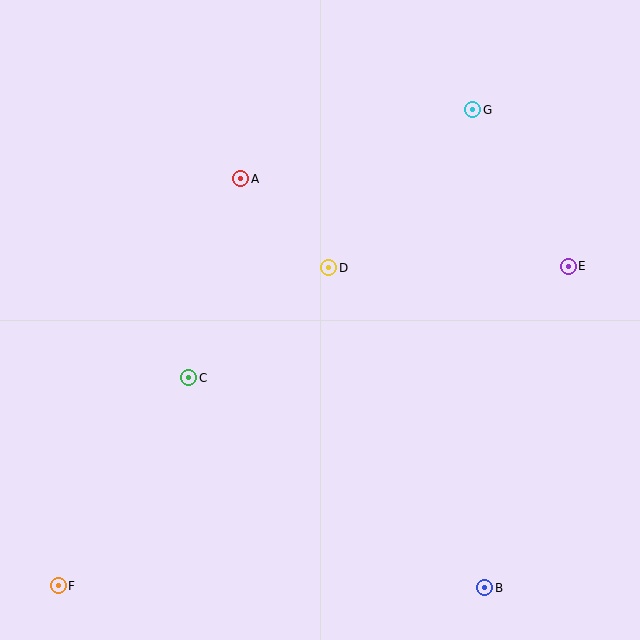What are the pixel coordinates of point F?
Point F is at (58, 586).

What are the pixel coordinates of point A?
Point A is at (241, 179).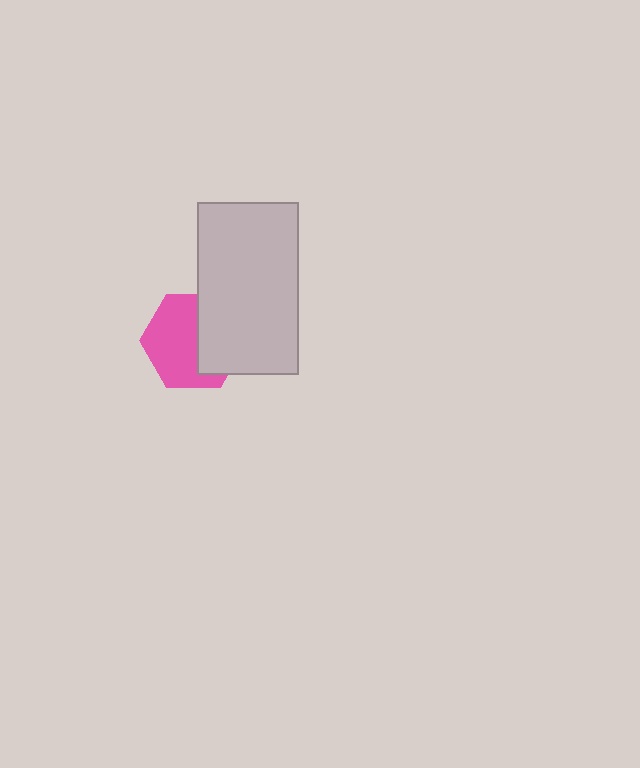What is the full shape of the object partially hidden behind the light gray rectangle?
The partially hidden object is a pink hexagon.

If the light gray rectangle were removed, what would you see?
You would see the complete pink hexagon.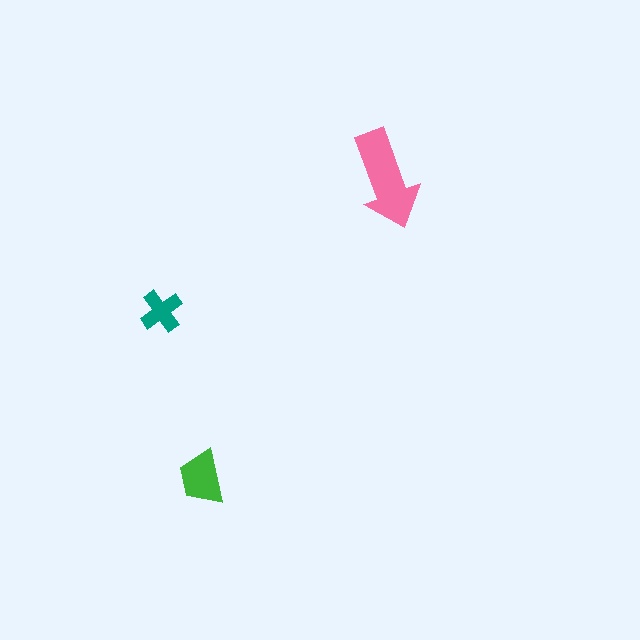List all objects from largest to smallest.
The pink arrow, the green trapezoid, the teal cross.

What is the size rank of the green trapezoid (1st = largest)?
2nd.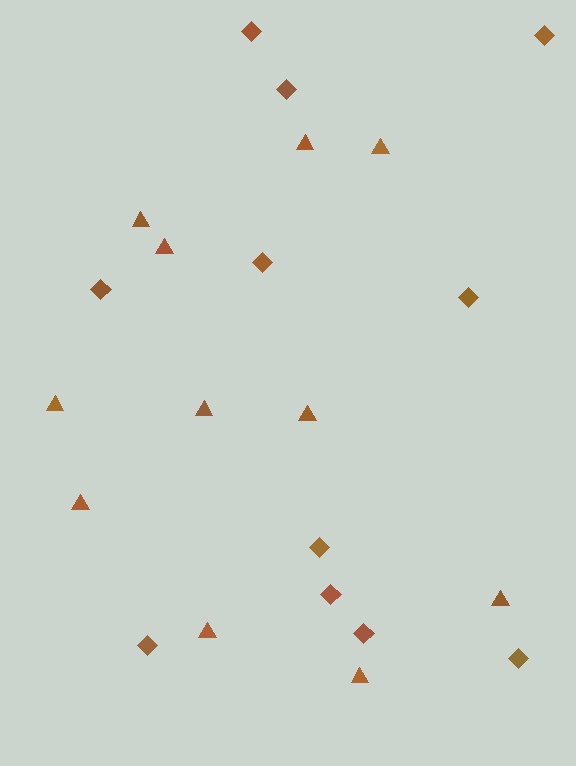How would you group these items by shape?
There are 2 groups: one group of triangles (11) and one group of diamonds (11).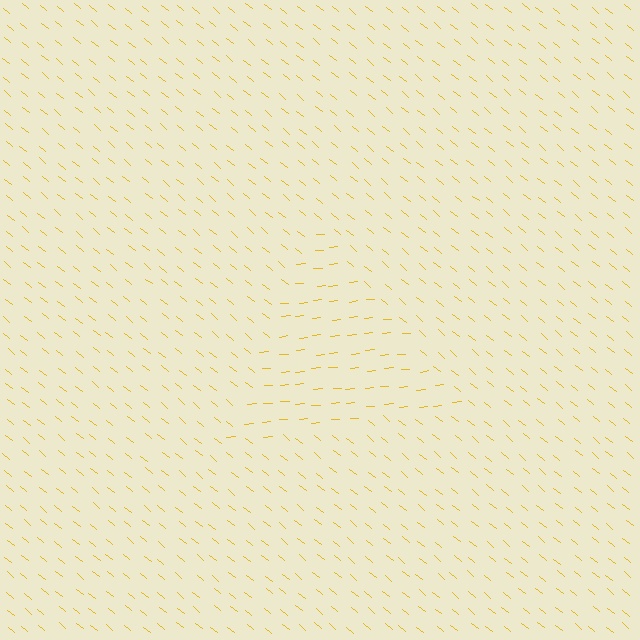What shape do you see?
I see a triangle.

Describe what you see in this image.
The image is filled with small yellow line segments. A triangle region in the image has lines oriented differently from the surrounding lines, creating a visible texture boundary.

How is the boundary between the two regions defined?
The boundary is defined purely by a change in line orientation (approximately 45 degrees difference). All lines are the same color and thickness.